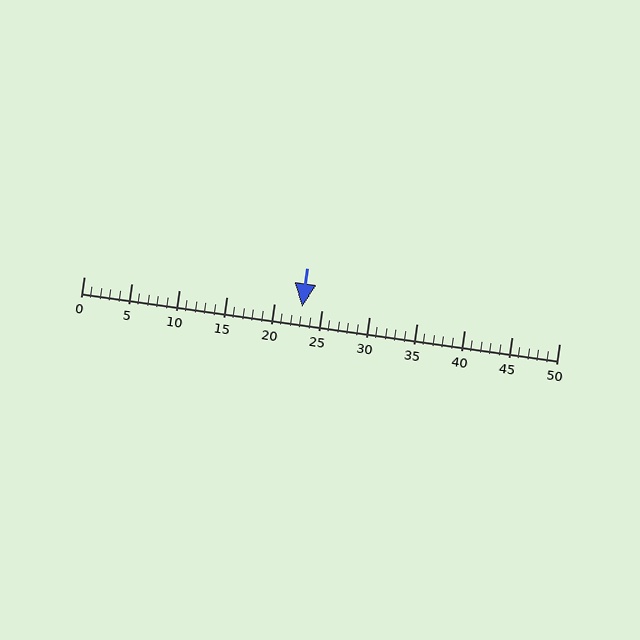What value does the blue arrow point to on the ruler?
The blue arrow points to approximately 23.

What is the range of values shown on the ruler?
The ruler shows values from 0 to 50.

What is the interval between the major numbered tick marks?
The major tick marks are spaced 5 units apart.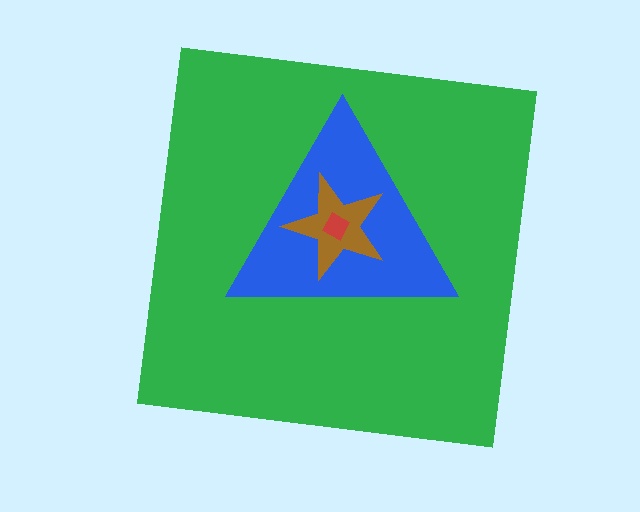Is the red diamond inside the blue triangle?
Yes.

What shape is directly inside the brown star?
The red diamond.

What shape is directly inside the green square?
The blue triangle.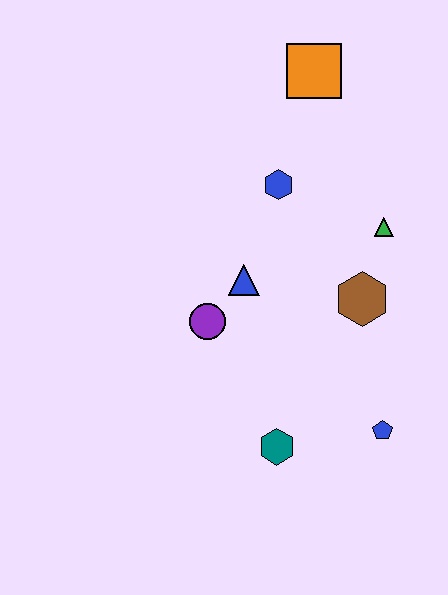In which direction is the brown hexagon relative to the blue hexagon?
The brown hexagon is below the blue hexagon.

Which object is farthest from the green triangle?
The teal hexagon is farthest from the green triangle.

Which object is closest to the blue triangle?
The purple circle is closest to the blue triangle.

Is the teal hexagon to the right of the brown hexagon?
No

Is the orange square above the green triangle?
Yes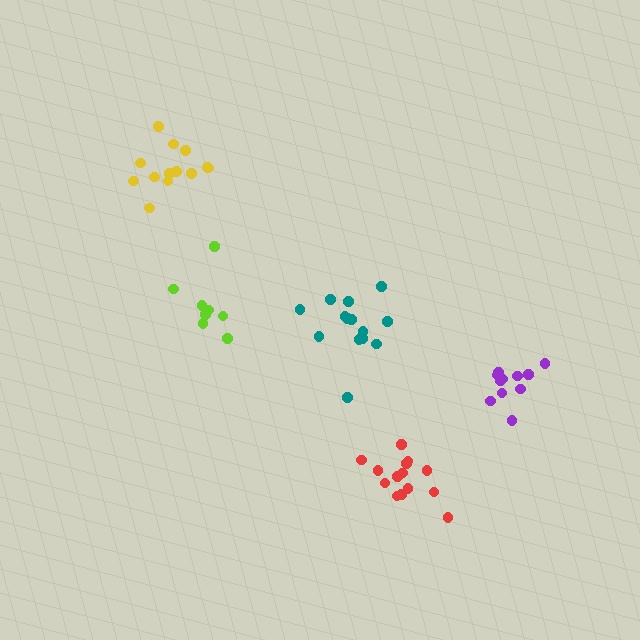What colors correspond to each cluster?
The clusters are colored: teal, purple, red, yellow, lime.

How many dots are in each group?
Group 1: 14 dots, Group 2: 11 dots, Group 3: 14 dots, Group 4: 13 dots, Group 5: 8 dots (60 total).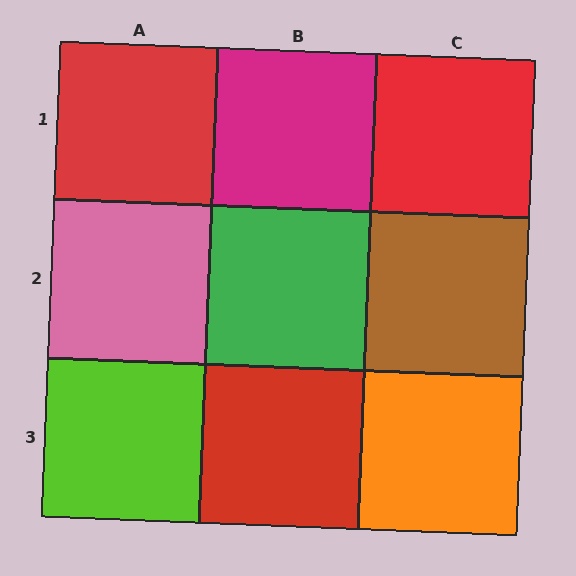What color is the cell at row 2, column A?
Pink.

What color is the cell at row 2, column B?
Green.